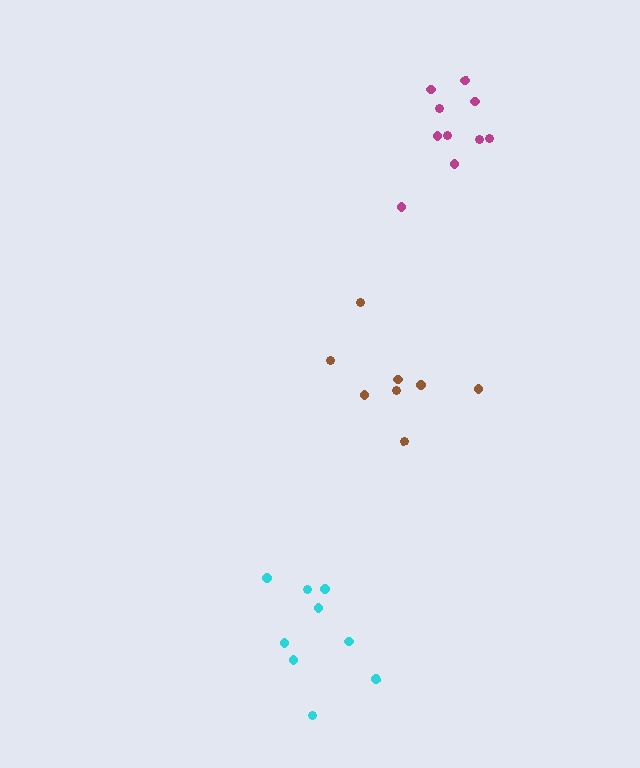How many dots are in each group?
Group 1: 9 dots, Group 2: 10 dots, Group 3: 8 dots (27 total).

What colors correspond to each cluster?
The clusters are colored: cyan, magenta, brown.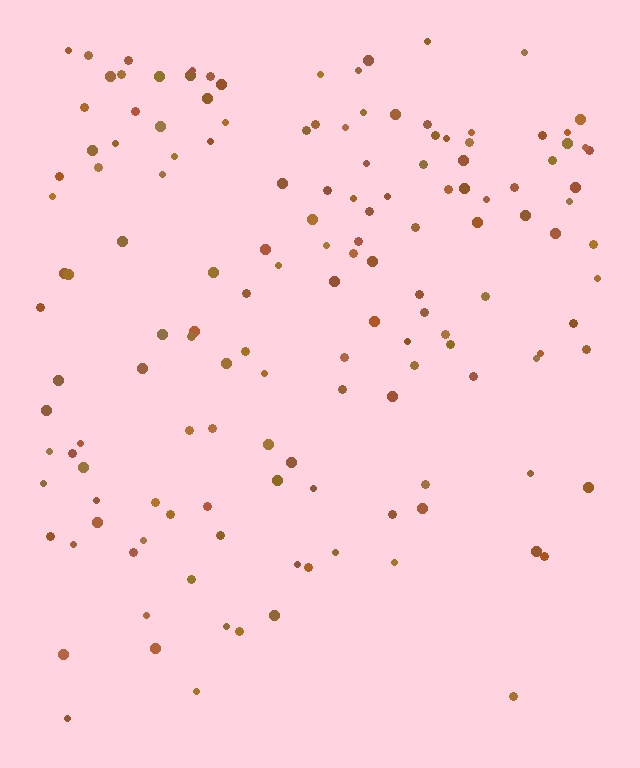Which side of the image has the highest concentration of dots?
The top.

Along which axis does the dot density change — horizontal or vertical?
Vertical.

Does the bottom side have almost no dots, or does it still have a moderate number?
Still a moderate number, just noticeably fewer than the top.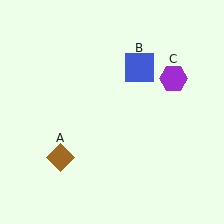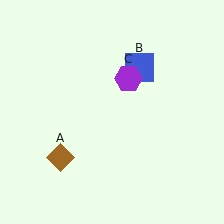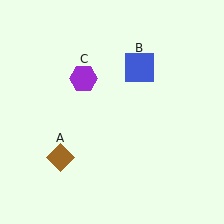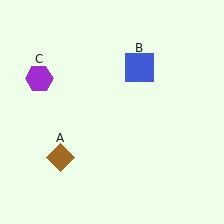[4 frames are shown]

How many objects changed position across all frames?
1 object changed position: purple hexagon (object C).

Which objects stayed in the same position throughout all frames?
Brown diamond (object A) and blue square (object B) remained stationary.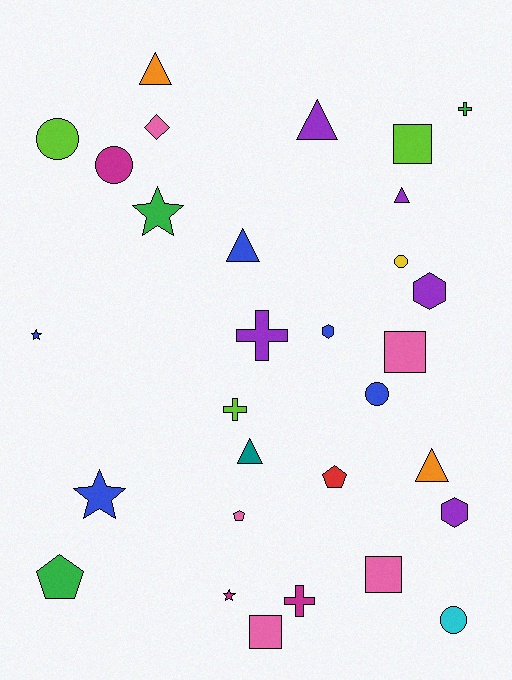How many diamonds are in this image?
There is 1 diamond.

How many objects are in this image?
There are 30 objects.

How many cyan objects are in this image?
There is 1 cyan object.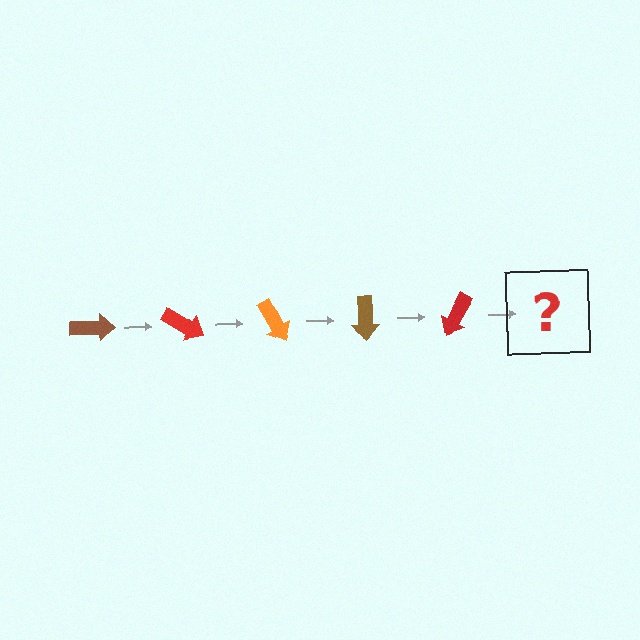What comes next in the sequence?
The next element should be an orange arrow, rotated 150 degrees from the start.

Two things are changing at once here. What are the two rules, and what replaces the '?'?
The two rules are that it rotates 30 degrees each step and the color cycles through brown, red, and orange. The '?' should be an orange arrow, rotated 150 degrees from the start.